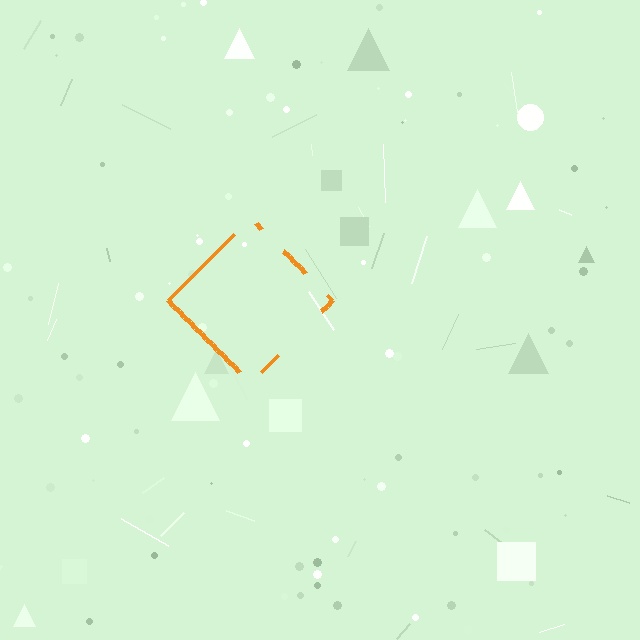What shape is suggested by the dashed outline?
The dashed outline suggests a diamond.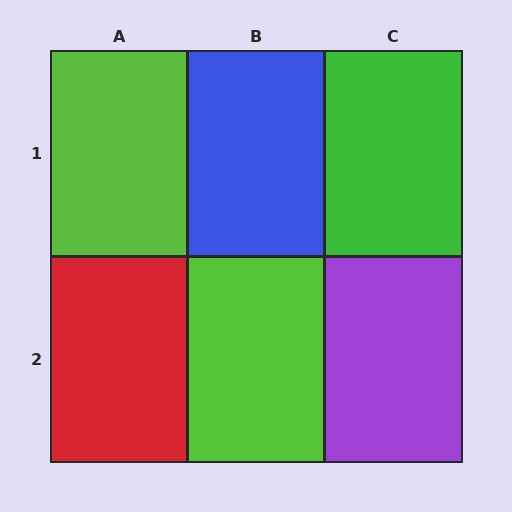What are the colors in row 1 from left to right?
Lime, blue, green.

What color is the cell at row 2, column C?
Purple.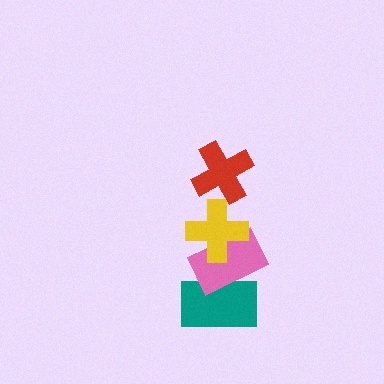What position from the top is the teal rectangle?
The teal rectangle is 4th from the top.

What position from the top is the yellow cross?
The yellow cross is 2nd from the top.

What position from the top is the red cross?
The red cross is 1st from the top.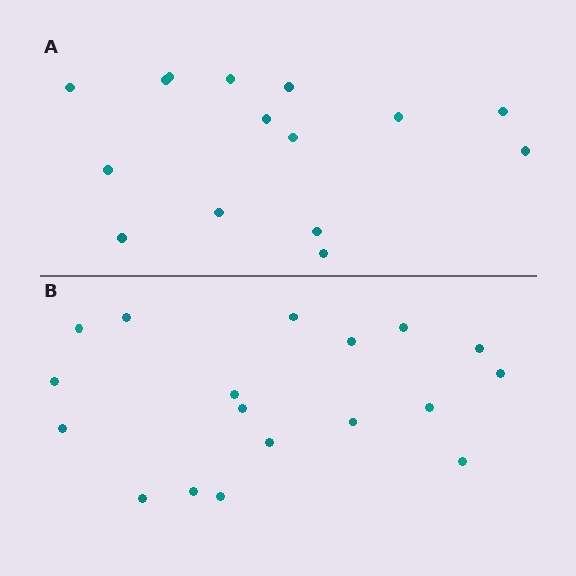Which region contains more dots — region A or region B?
Region B (the bottom region) has more dots.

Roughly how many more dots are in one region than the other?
Region B has just a few more — roughly 2 or 3 more dots than region A.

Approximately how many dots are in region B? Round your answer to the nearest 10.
About 20 dots. (The exact count is 18, which rounds to 20.)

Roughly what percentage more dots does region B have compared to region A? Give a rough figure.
About 20% more.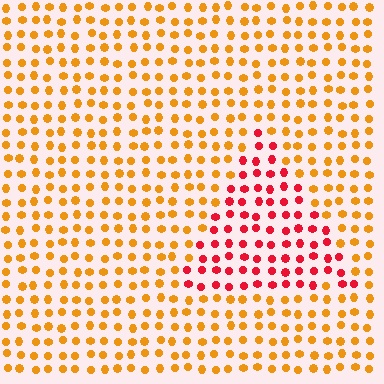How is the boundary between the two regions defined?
The boundary is defined purely by a slight shift in hue (about 45 degrees). Spacing, size, and orientation are identical on both sides.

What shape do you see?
I see a triangle.